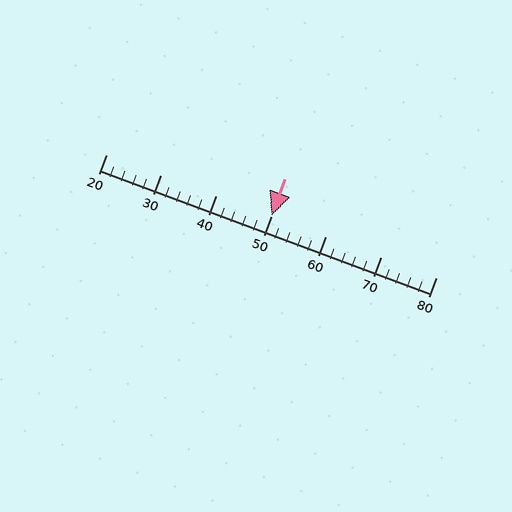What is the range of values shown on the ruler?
The ruler shows values from 20 to 80.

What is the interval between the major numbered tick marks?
The major tick marks are spaced 10 units apart.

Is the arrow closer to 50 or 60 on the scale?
The arrow is closer to 50.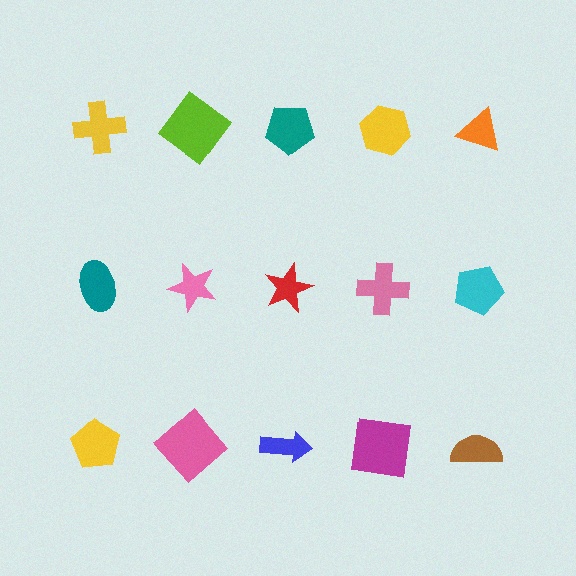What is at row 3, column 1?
A yellow pentagon.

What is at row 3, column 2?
A pink diamond.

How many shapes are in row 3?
5 shapes.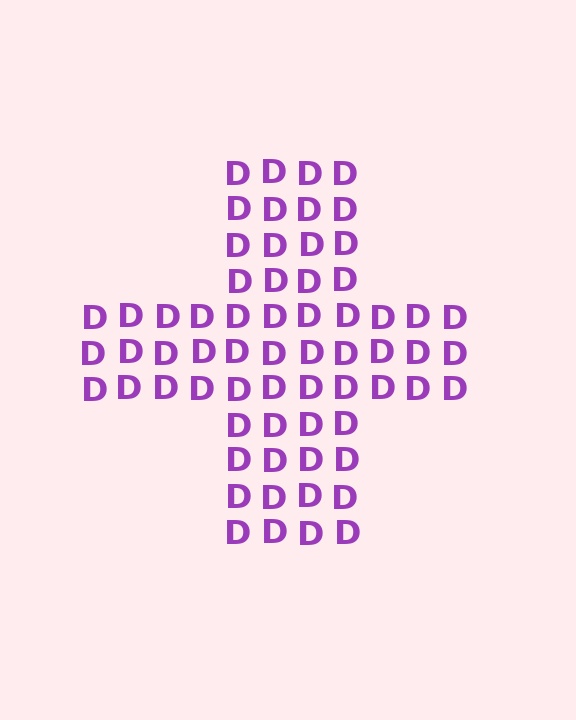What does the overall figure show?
The overall figure shows a cross.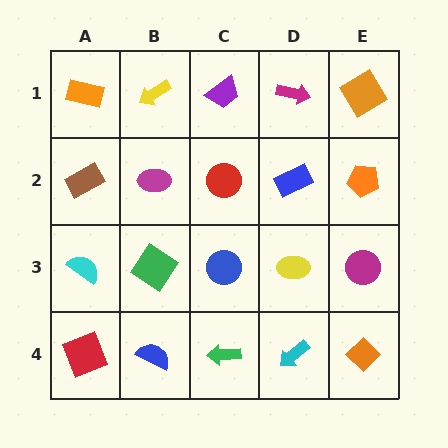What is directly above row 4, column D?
A yellow ellipse.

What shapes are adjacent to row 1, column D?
A blue rectangle (row 2, column D), a purple trapezoid (row 1, column C), an orange diamond (row 1, column E).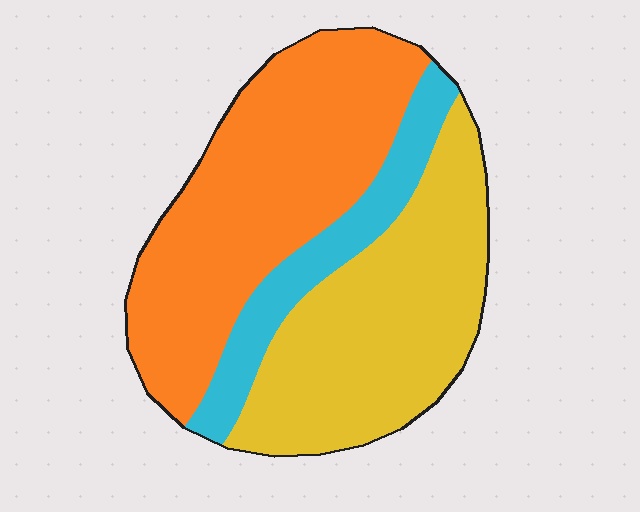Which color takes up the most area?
Orange, at roughly 45%.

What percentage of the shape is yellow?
Yellow takes up between a third and a half of the shape.